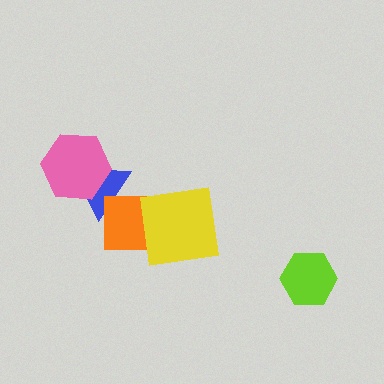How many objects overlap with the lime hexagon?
0 objects overlap with the lime hexagon.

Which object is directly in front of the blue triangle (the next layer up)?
The orange rectangle is directly in front of the blue triangle.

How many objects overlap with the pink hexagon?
1 object overlaps with the pink hexagon.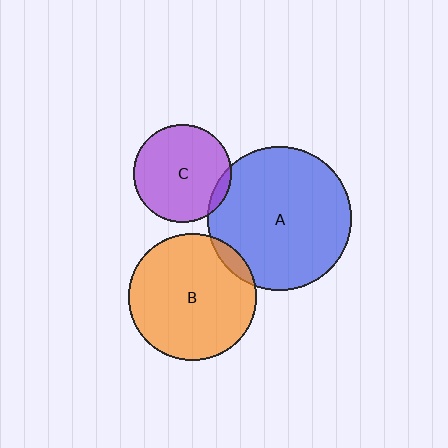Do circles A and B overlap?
Yes.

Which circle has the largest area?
Circle A (blue).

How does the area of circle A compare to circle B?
Approximately 1.3 times.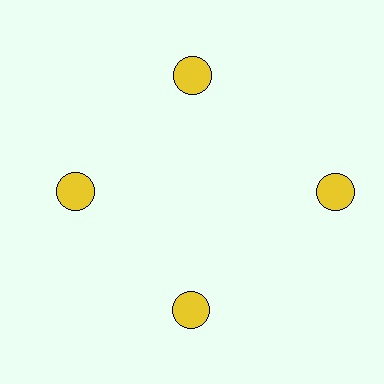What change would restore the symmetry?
The symmetry would be restored by moving it inward, back onto the ring so that all 4 circles sit at equal angles and equal distance from the center.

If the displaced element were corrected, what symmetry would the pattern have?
It would have 4-fold rotational symmetry — the pattern would map onto itself every 90 degrees.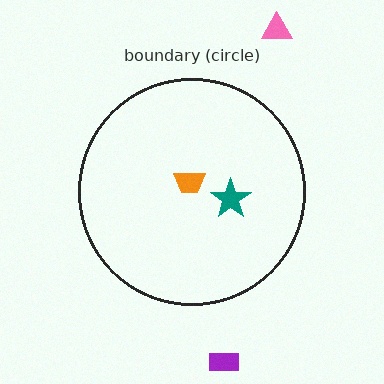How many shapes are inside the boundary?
2 inside, 2 outside.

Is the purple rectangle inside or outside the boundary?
Outside.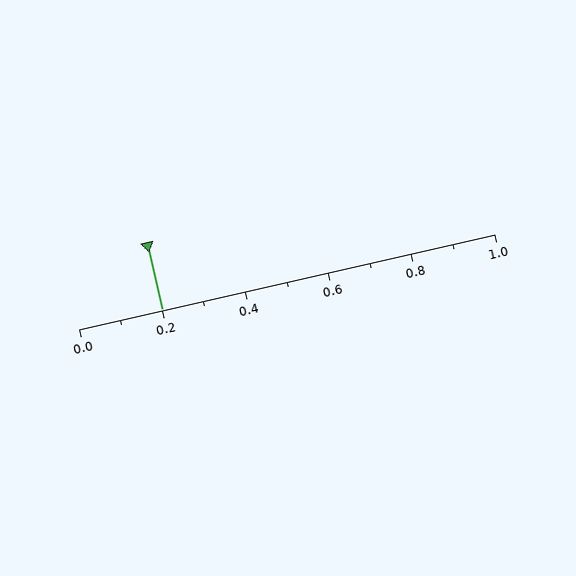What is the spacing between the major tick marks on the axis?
The major ticks are spaced 0.2 apart.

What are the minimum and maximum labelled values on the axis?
The axis runs from 0.0 to 1.0.